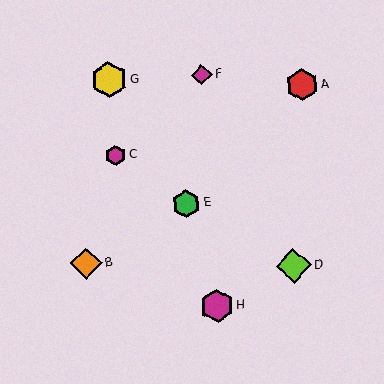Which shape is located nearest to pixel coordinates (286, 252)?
The lime diamond (labeled D) at (294, 265) is nearest to that location.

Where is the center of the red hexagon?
The center of the red hexagon is at (302, 85).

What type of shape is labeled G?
Shape G is a yellow hexagon.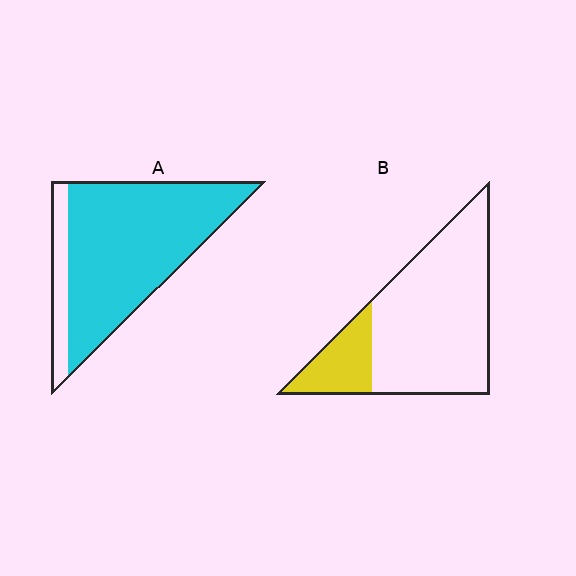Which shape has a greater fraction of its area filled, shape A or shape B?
Shape A.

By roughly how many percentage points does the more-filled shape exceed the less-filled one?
By roughly 65 percentage points (A over B).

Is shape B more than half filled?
No.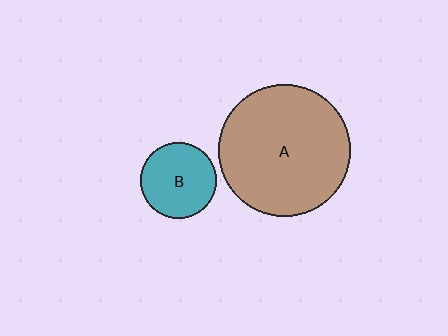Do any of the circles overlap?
No, none of the circles overlap.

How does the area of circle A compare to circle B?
Approximately 3.0 times.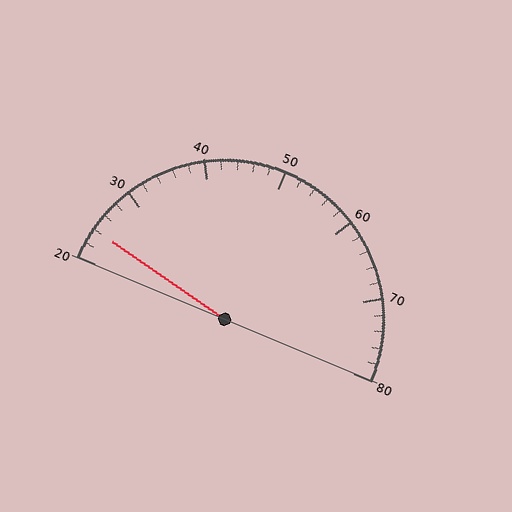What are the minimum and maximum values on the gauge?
The gauge ranges from 20 to 80.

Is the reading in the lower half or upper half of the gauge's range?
The reading is in the lower half of the range (20 to 80).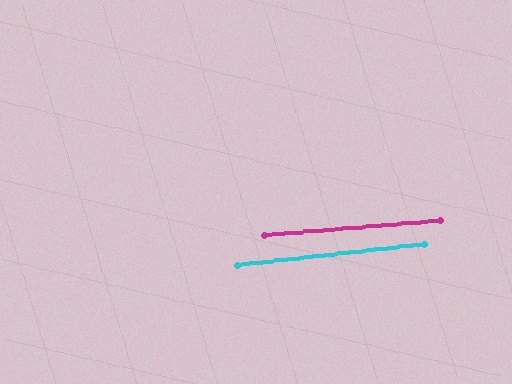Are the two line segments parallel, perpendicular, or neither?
Parallel — their directions differ by only 1.6°.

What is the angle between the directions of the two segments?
Approximately 2 degrees.